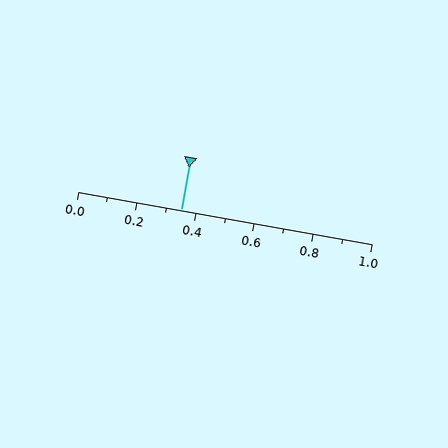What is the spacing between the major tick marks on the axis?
The major ticks are spaced 0.2 apart.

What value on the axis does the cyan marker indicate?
The marker indicates approximately 0.35.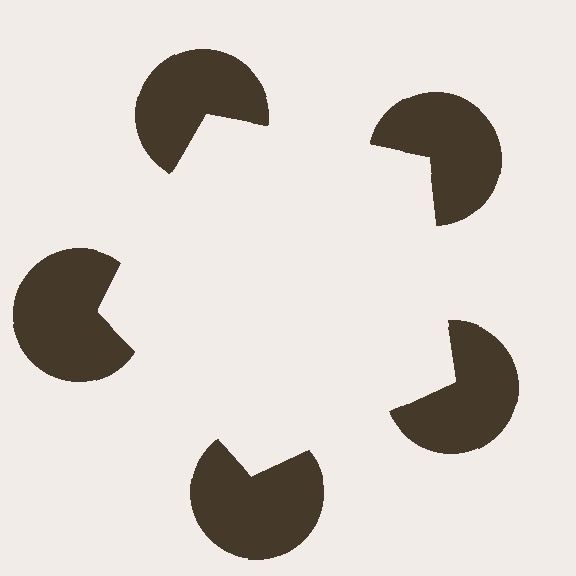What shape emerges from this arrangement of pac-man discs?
An illusory pentagon — its edges are inferred from the aligned wedge cuts in the pac-man discs, not physically drawn.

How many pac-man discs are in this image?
There are 5 — one at each vertex of the illusory pentagon.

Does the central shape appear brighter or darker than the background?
It typically appears slightly brighter than the background, even though no actual brightness change is drawn.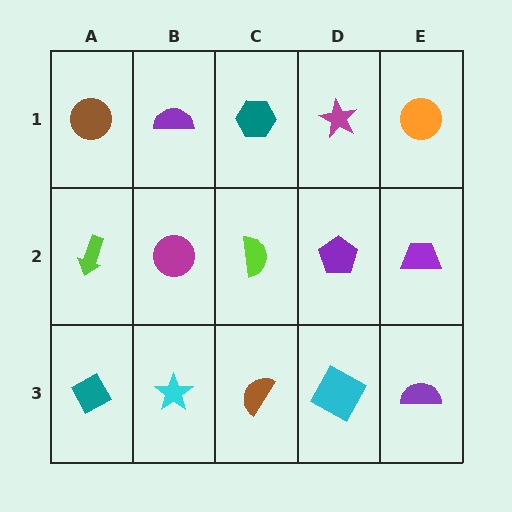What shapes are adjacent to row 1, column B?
A magenta circle (row 2, column B), a brown circle (row 1, column A), a teal hexagon (row 1, column C).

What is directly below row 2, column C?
A brown semicircle.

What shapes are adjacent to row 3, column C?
A lime semicircle (row 2, column C), a cyan star (row 3, column B), a cyan square (row 3, column D).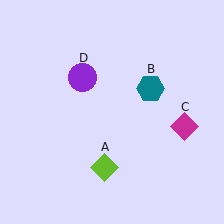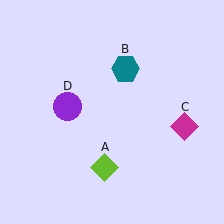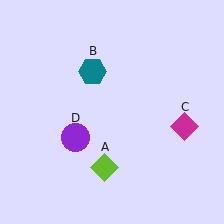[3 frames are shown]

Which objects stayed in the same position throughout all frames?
Lime diamond (object A) and magenta diamond (object C) remained stationary.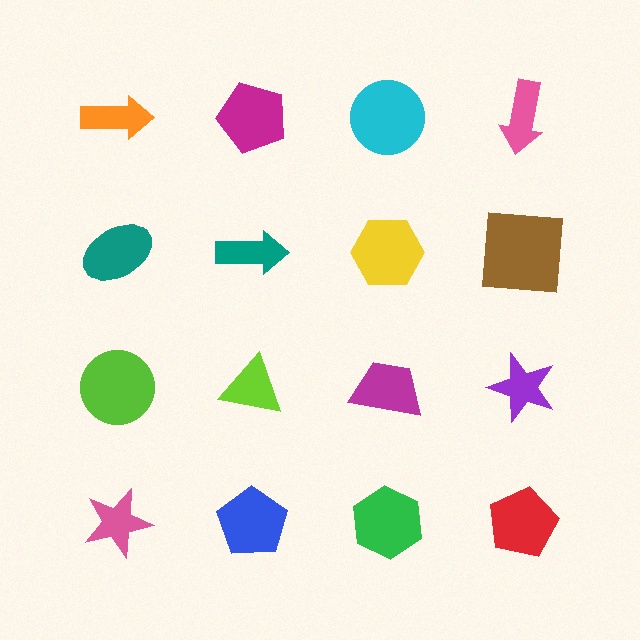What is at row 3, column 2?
A lime triangle.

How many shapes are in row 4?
4 shapes.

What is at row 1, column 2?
A magenta pentagon.